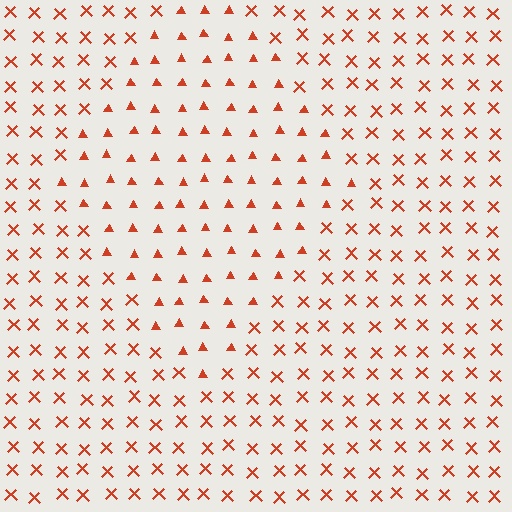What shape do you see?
I see a diamond.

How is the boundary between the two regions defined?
The boundary is defined by a change in element shape: triangles inside vs. X marks outside. All elements share the same color and spacing.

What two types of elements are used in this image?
The image uses triangles inside the diamond region and X marks outside it.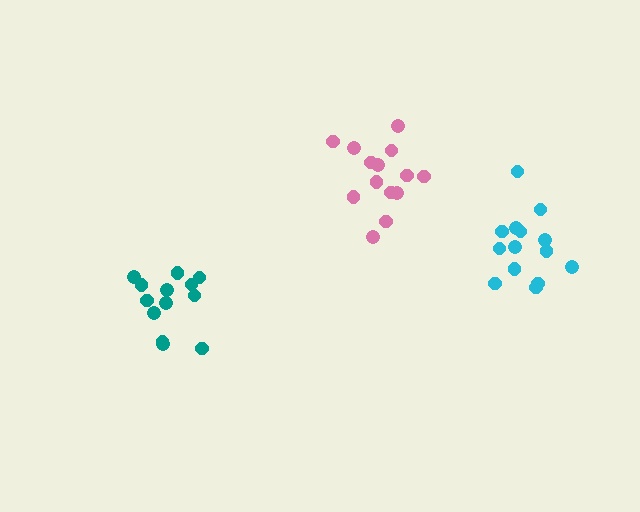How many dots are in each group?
Group 1: 14 dots, Group 2: 13 dots, Group 3: 14 dots (41 total).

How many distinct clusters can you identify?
There are 3 distinct clusters.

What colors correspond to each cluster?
The clusters are colored: pink, teal, cyan.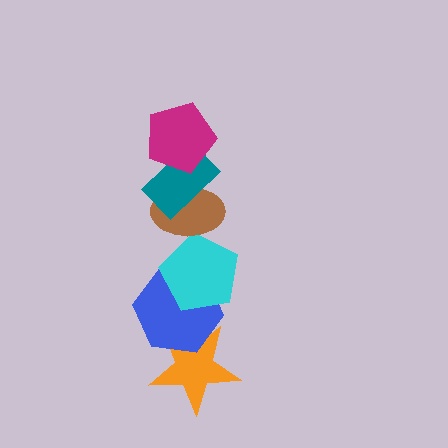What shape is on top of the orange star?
The blue hexagon is on top of the orange star.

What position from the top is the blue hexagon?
The blue hexagon is 5th from the top.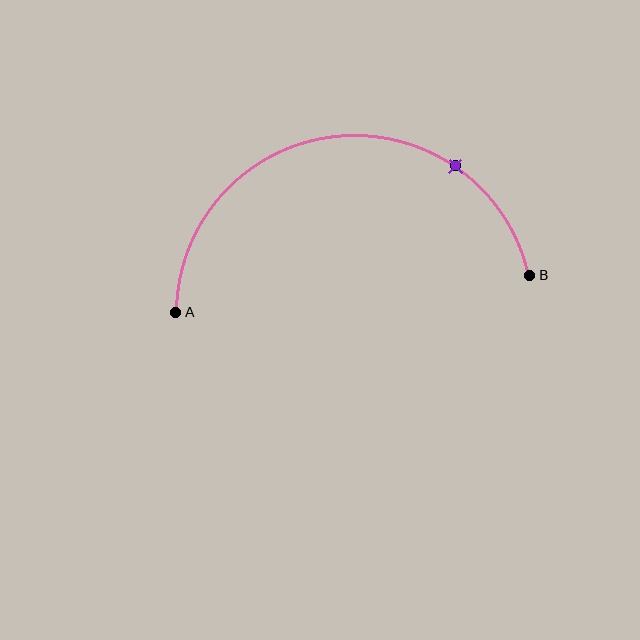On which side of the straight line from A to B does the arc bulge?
The arc bulges above the straight line connecting A and B.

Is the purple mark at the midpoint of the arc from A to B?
No. The purple mark lies on the arc but is closer to endpoint B. The arc midpoint would be at the point on the curve equidistant along the arc from both A and B.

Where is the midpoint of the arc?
The arc midpoint is the point on the curve farthest from the straight line joining A and B. It sits above that line.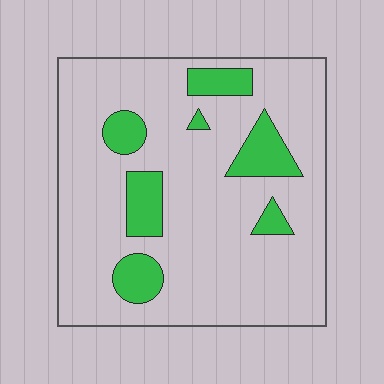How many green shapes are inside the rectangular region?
7.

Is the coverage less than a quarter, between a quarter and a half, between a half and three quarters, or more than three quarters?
Less than a quarter.